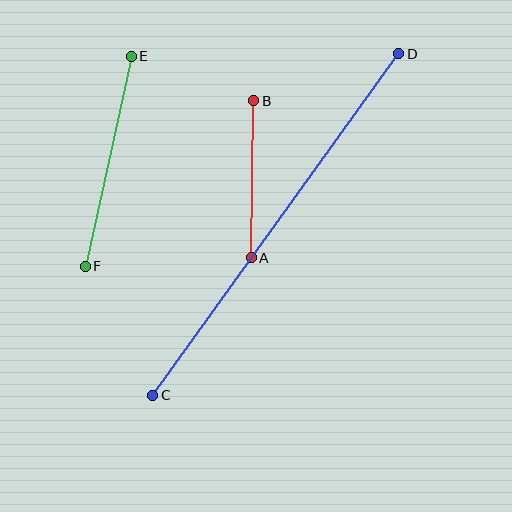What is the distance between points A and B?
The distance is approximately 157 pixels.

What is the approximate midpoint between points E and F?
The midpoint is at approximately (108, 161) pixels.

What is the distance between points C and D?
The distance is approximately 421 pixels.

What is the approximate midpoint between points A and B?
The midpoint is at approximately (252, 179) pixels.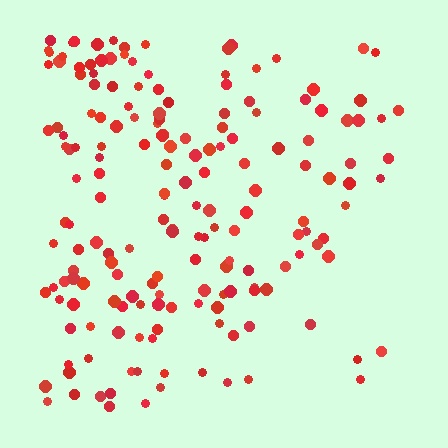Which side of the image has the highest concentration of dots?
The left.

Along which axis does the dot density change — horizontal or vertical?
Horizontal.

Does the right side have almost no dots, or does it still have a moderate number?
Still a moderate number, just noticeably fewer than the left.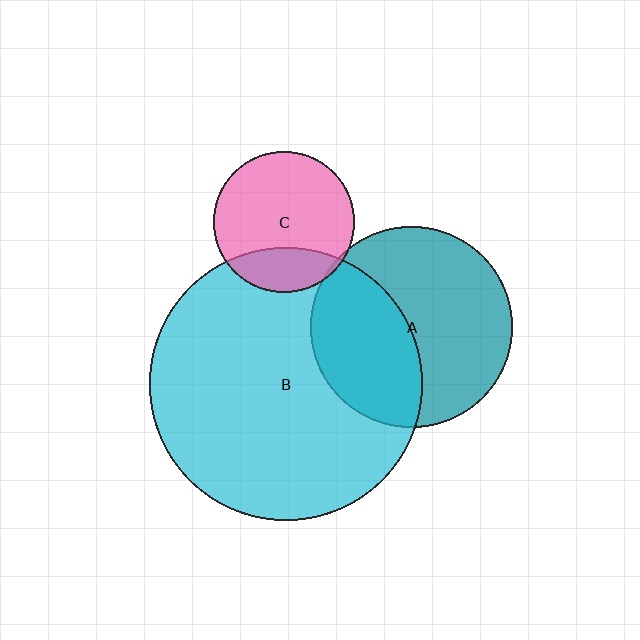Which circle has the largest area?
Circle B (cyan).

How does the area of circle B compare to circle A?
Approximately 1.8 times.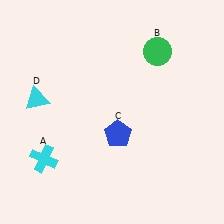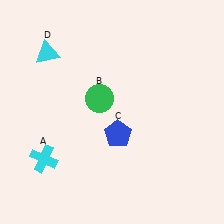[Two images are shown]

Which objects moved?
The objects that moved are: the green circle (B), the cyan triangle (D).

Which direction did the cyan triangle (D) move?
The cyan triangle (D) moved up.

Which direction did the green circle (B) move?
The green circle (B) moved left.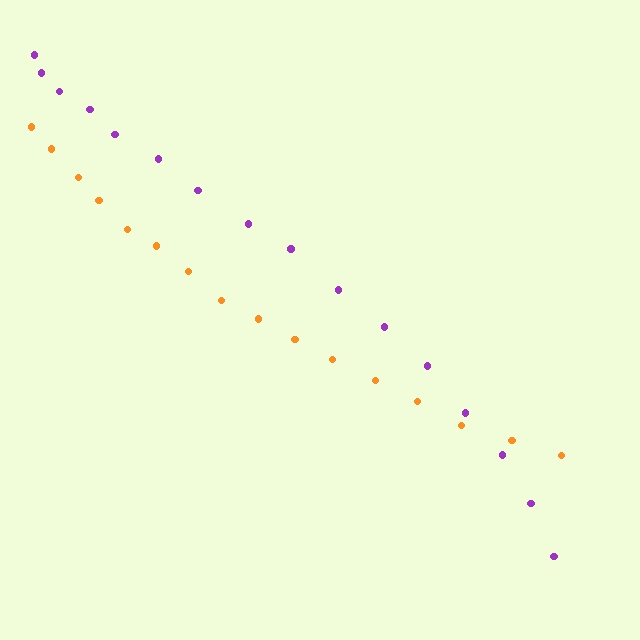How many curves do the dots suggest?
There are 2 distinct paths.